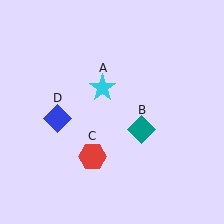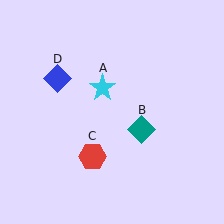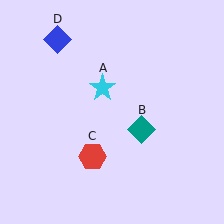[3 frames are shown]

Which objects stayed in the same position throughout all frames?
Cyan star (object A) and teal diamond (object B) and red hexagon (object C) remained stationary.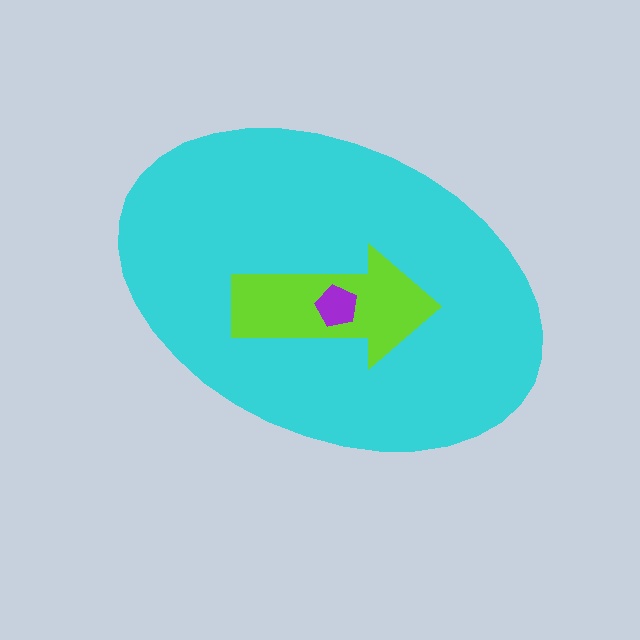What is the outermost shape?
The cyan ellipse.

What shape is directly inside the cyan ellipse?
The lime arrow.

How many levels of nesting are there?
3.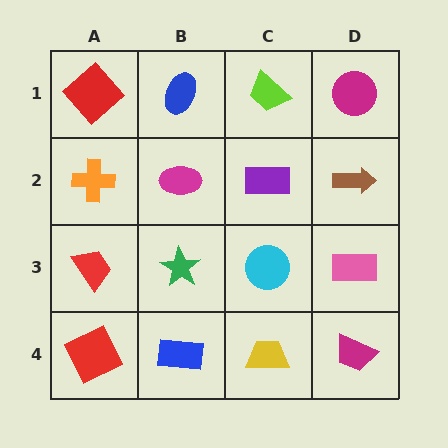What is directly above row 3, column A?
An orange cross.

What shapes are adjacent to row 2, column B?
A blue ellipse (row 1, column B), a green star (row 3, column B), an orange cross (row 2, column A), a purple rectangle (row 2, column C).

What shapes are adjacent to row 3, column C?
A purple rectangle (row 2, column C), a yellow trapezoid (row 4, column C), a green star (row 3, column B), a pink rectangle (row 3, column D).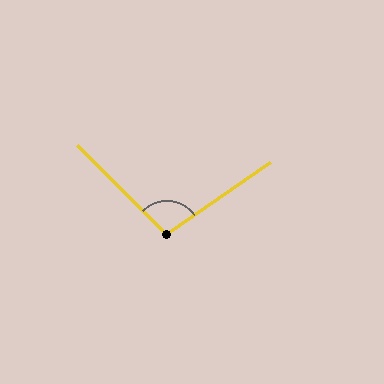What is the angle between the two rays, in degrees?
Approximately 100 degrees.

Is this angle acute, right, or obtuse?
It is obtuse.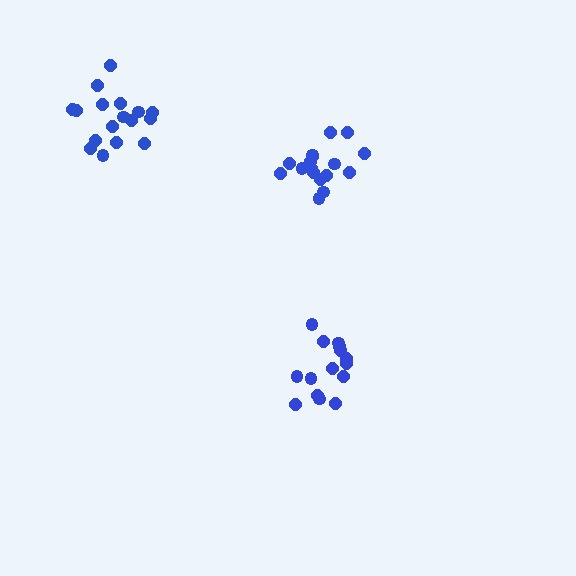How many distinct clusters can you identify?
There are 3 distinct clusters.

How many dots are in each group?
Group 1: 15 dots, Group 2: 17 dots, Group 3: 17 dots (49 total).